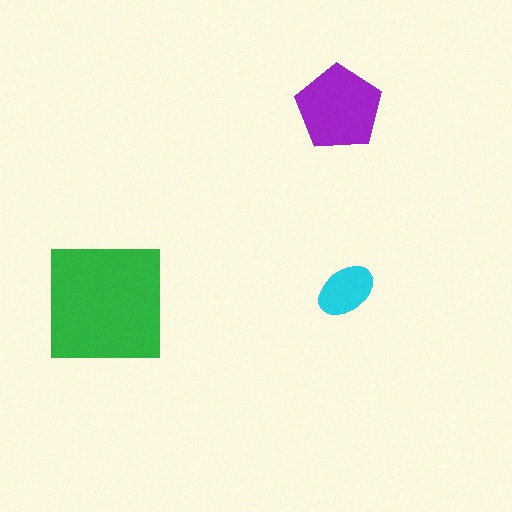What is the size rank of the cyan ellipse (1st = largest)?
3rd.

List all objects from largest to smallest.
The green square, the purple pentagon, the cyan ellipse.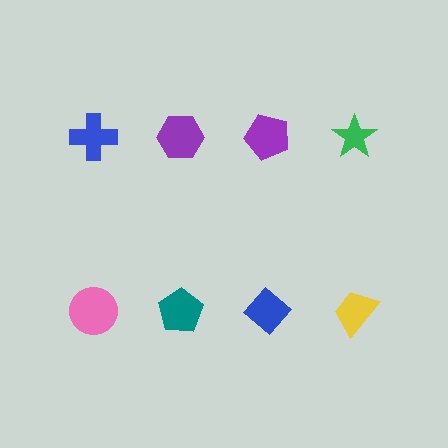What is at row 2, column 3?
A blue diamond.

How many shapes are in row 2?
4 shapes.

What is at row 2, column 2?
A teal pentagon.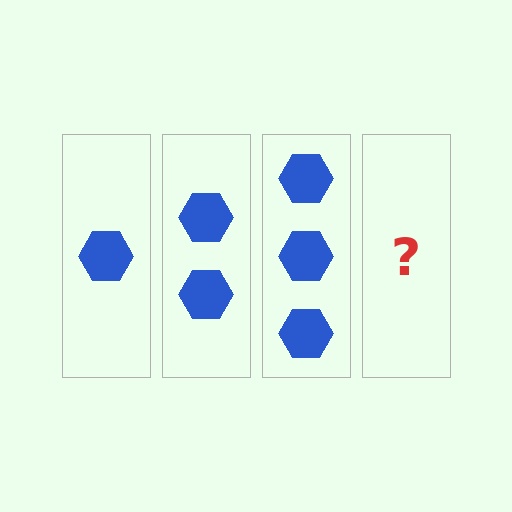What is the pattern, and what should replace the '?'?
The pattern is that each step adds one more hexagon. The '?' should be 4 hexagons.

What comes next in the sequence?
The next element should be 4 hexagons.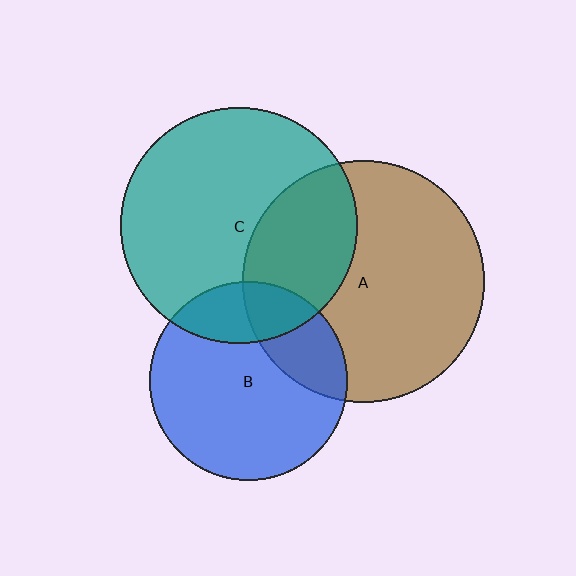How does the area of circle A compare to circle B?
Approximately 1.5 times.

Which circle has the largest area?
Circle A (brown).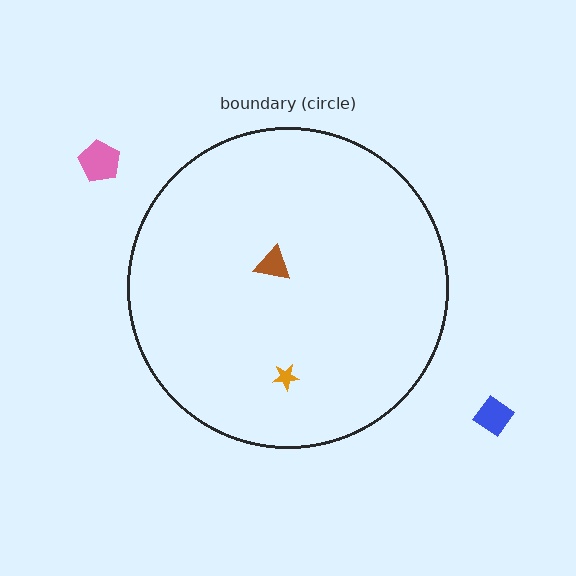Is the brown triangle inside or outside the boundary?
Inside.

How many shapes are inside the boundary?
2 inside, 2 outside.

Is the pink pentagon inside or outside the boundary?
Outside.